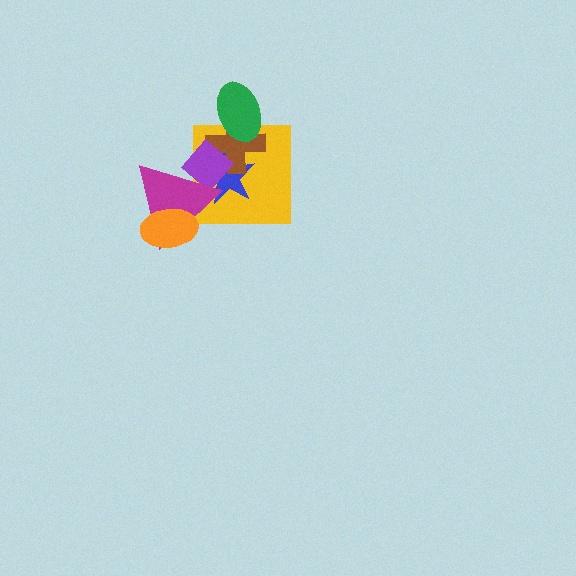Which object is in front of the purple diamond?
The magenta triangle is in front of the purple diamond.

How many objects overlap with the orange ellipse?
1 object overlaps with the orange ellipse.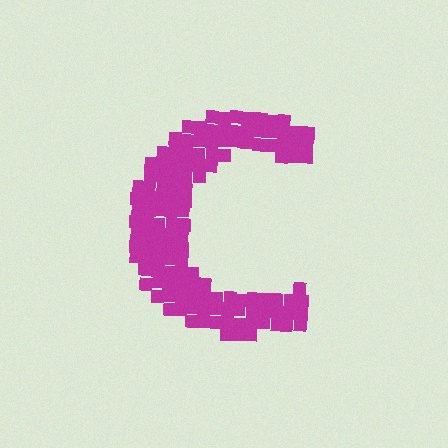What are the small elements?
The small elements are squares.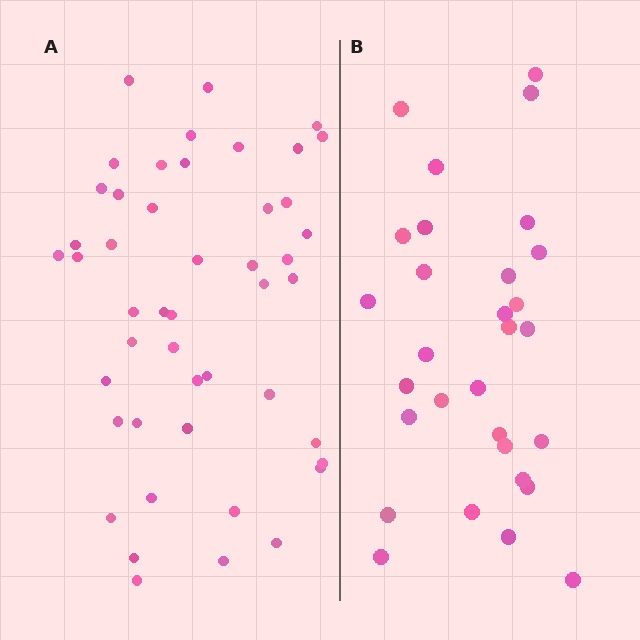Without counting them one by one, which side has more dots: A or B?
Region A (the left region) has more dots.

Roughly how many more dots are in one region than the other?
Region A has approximately 15 more dots than region B.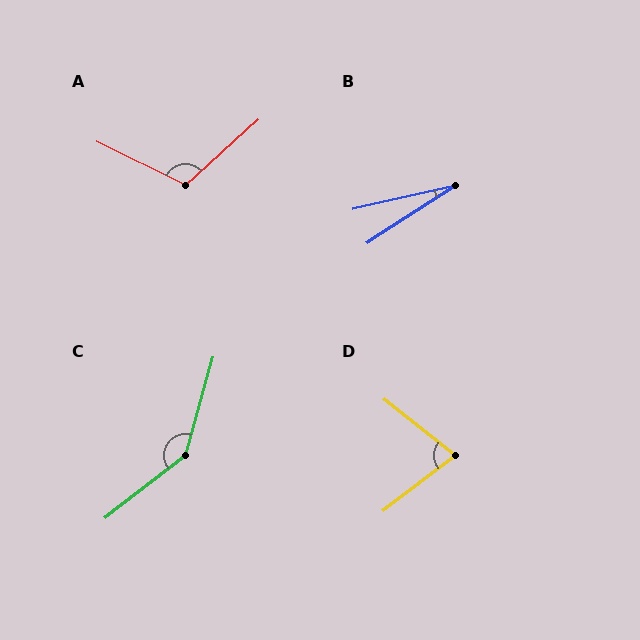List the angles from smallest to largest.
B (20°), D (76°), A (112°), C (143°).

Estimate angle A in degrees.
Approximately 112 degrees.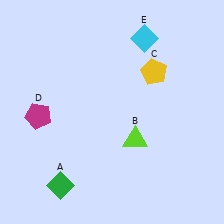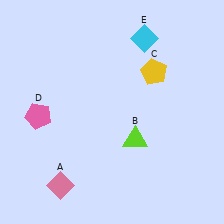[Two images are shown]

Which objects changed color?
A changed from green to pink. D changed from magenta to pink.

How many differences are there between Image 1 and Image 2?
There are 2 differences between the two images.